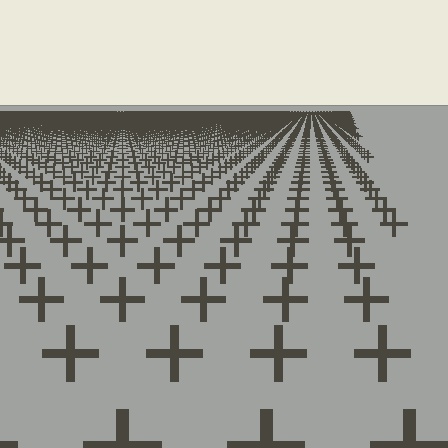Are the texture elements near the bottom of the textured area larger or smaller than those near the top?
Larger. Near the bottom, elements are closer to the viewer and appear at a bigger on-screen size.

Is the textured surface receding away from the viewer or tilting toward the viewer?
The surface is receding away from the viewer. Texture elements get smaller and denser toward the top.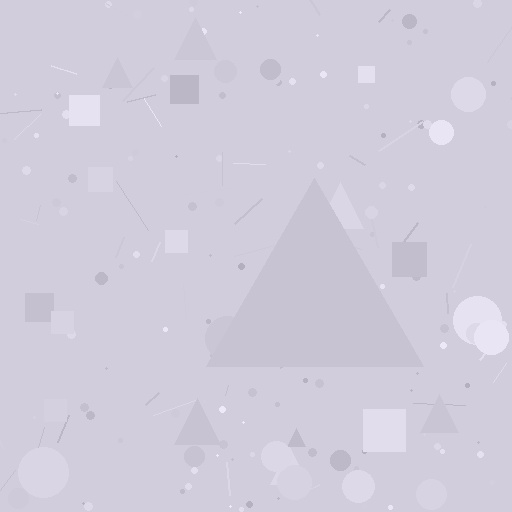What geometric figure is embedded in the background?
A triangle is embedded in the background.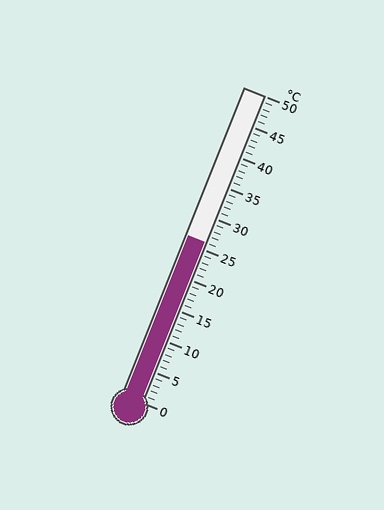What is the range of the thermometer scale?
The thermometer scale ranges from 0°C to 50°C.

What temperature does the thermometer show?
The thermometer shows approximately 26°C.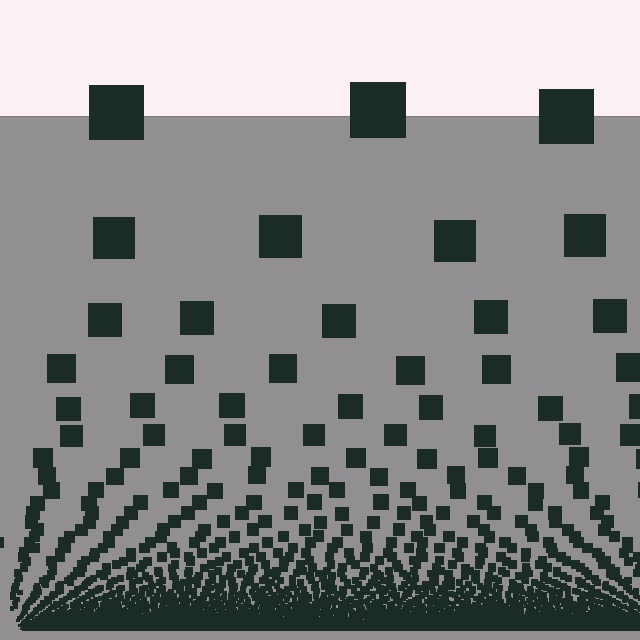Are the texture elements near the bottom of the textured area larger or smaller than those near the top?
Smaller. The gradient is inverted — elements near the bottom are smaller and denser.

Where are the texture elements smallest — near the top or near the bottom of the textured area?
Near the bottom.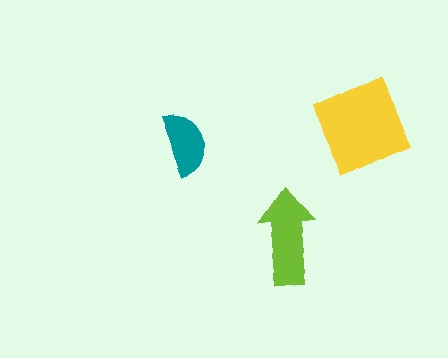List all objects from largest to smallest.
The yellow diamond, the lime arrow, the teal semicircle.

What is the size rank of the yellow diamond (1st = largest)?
1st.